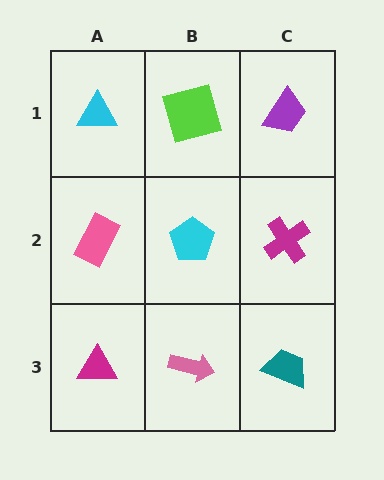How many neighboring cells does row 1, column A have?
2.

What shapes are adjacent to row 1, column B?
A cyan pentagon (row 2, column B), a cyan triangle (row 1, column A), a purple trapezoid (row 1, column C).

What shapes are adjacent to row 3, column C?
A magenta cross (row 2, column C), a pink arrow (row 3, column B).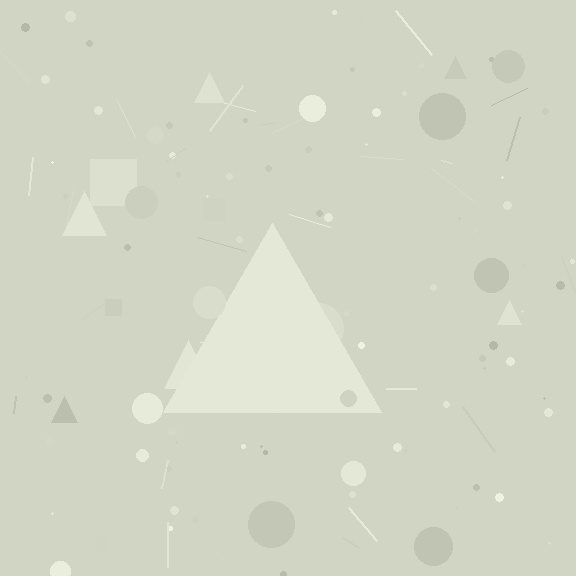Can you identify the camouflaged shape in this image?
The camouflaged shape is a triangle.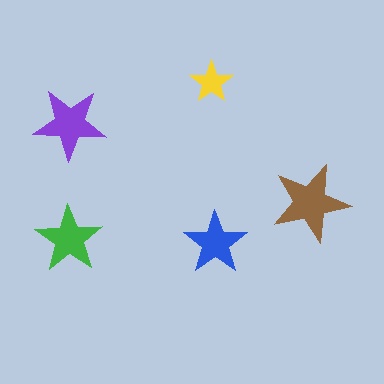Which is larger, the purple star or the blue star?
The purple one.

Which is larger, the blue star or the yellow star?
The blue one.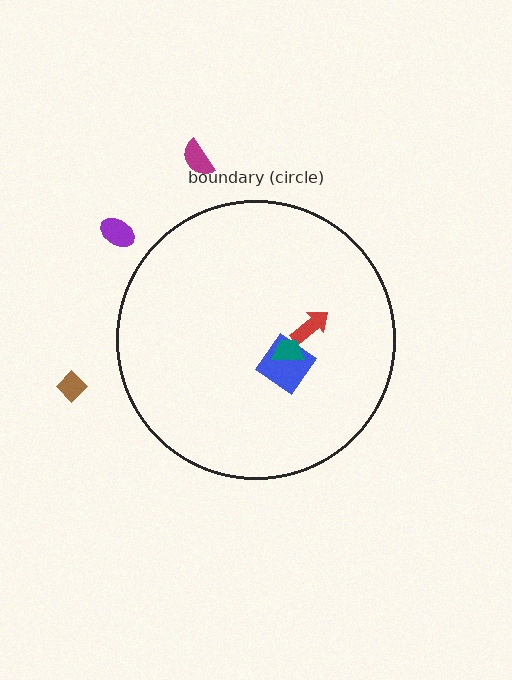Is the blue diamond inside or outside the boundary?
Inside.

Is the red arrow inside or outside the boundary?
Inside.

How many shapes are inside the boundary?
3 inside, 3 outside.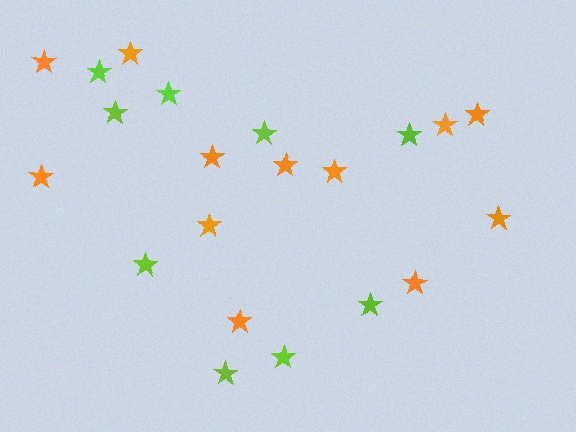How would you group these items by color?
There are 2 groups: one group of orange stars (12) and one group of lime stars (9).